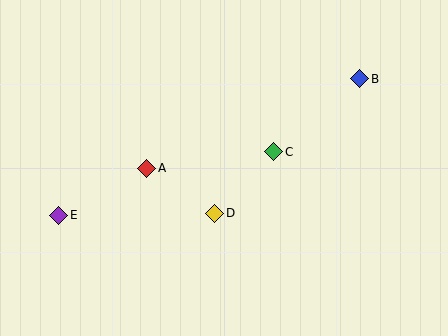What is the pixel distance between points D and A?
The distance between D and A is 82 pixels.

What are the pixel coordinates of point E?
Point E is at (59, 215).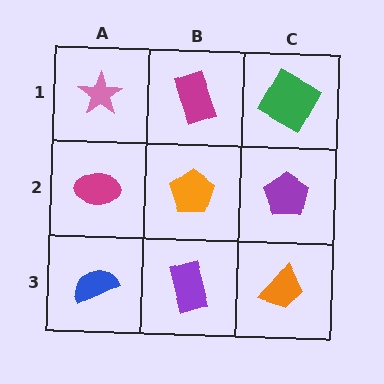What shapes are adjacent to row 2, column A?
A pink star (row 1, column A), a blue semicircle (row 3, column A), an orange pentagon (row 2, column B).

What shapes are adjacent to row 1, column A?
A magenta ellipse (row 2, column A), a magenta rectangle (row 1, column B).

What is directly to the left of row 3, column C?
A purple rectangle.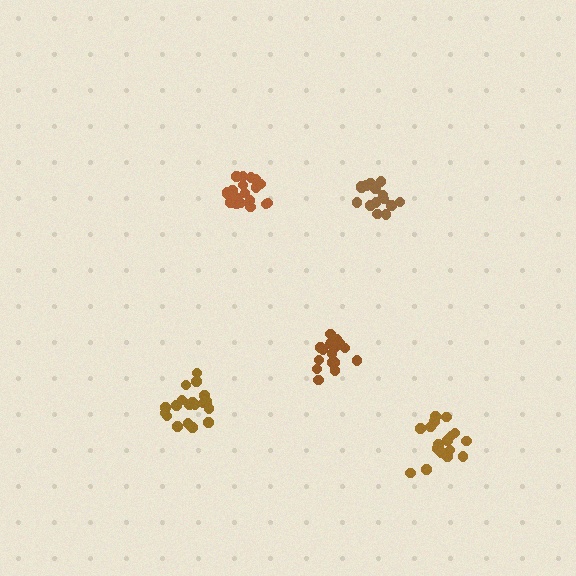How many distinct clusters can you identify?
There are 5 distinct clusters.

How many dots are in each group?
Group 1: 19 dots, Group 2: 20 dots, Group 3: 20 dots, Group 4: 16 dots, Group 5: 17 dots (92 total).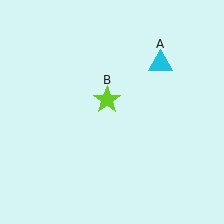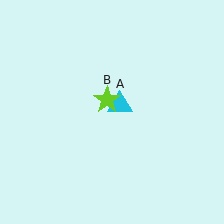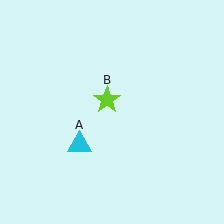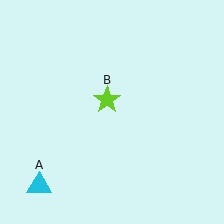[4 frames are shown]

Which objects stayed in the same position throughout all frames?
Lime star (object B) remained stationary.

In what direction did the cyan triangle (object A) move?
The cyan triangle (object A) moved down and to the left.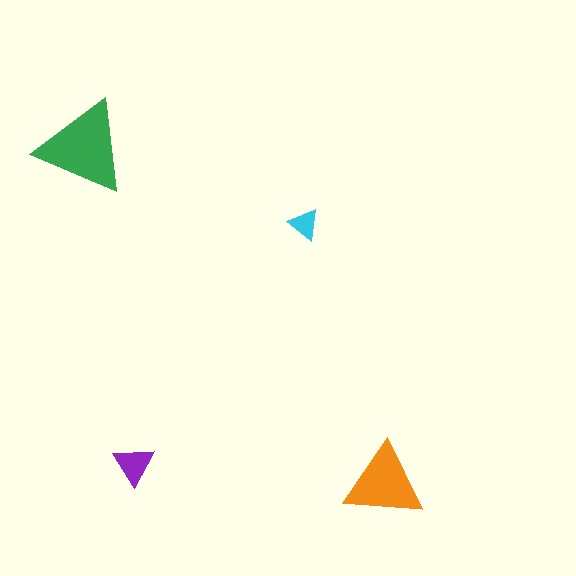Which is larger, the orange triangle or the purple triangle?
The orange one.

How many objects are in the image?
There are 4 objects in the image.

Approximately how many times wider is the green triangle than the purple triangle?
About 2 times wider.